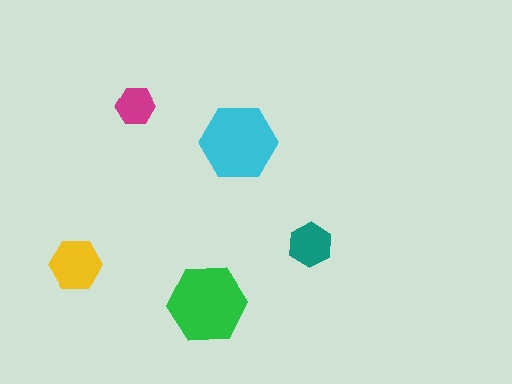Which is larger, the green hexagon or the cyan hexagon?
The green one.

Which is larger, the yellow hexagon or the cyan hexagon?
The cyan one.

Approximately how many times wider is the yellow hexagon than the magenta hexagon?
About 1.5 times wider.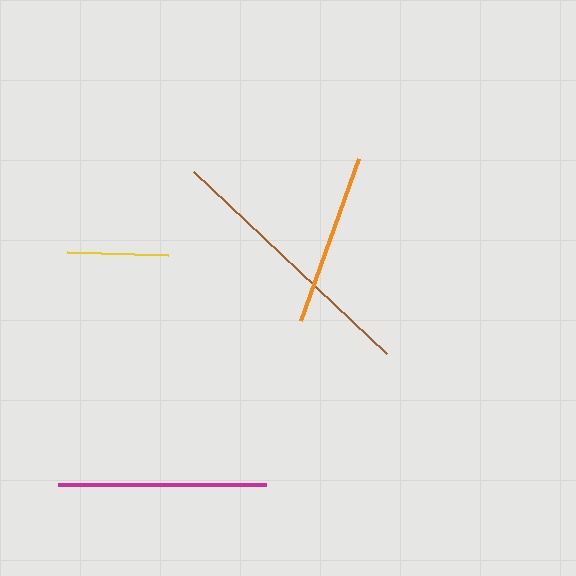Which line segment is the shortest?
The yellow line is the shortest at approximately 101 pixels.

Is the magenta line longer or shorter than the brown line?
The brown line is longer than the magenta line.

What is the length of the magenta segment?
The magenta segment is approximately 207 pixels long.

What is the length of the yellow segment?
The yellow segment is approximately 101 pixels long.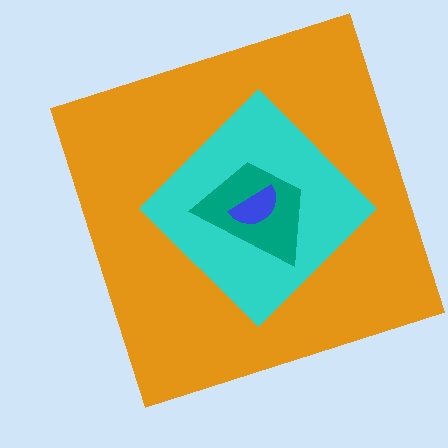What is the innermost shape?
The blue semicircle.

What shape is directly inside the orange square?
The cyan diamond.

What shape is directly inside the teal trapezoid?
The blue semicircle.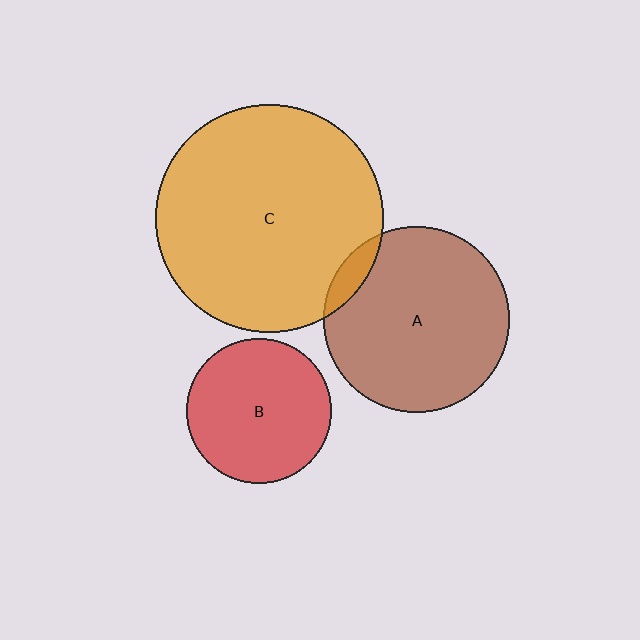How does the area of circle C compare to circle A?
Approximately 1.5 times.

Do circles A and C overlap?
Yes.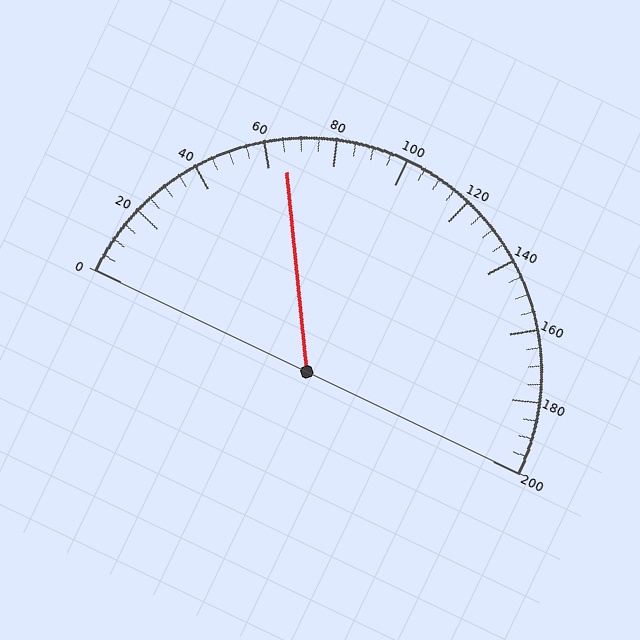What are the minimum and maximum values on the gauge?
The gauge ranges from 0 to 200.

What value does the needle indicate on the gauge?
The needle indicates approximately 65.